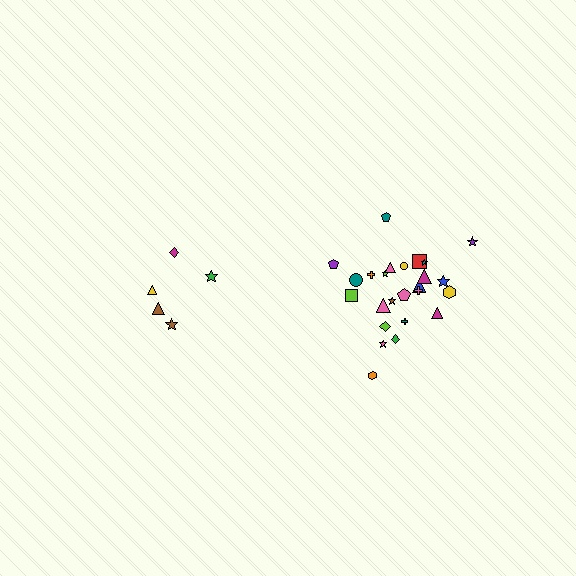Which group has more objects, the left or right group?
The right group.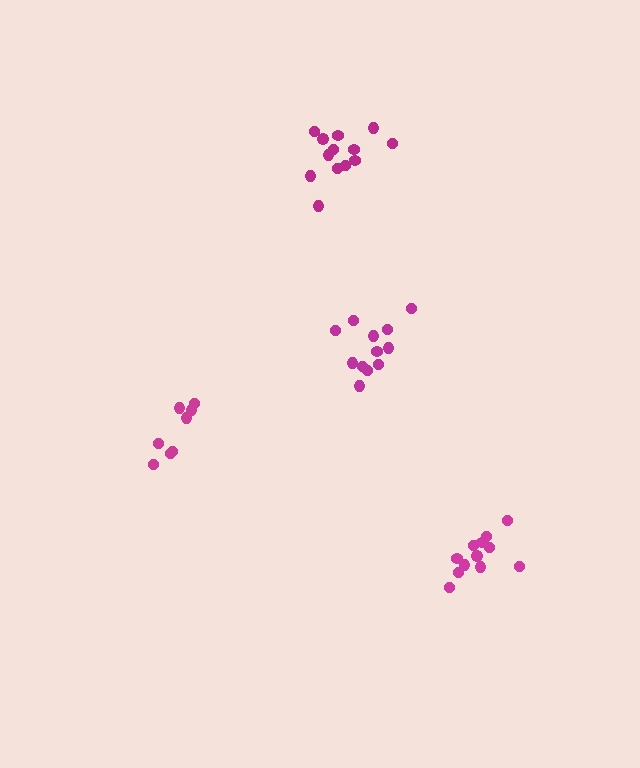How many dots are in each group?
Group 1: 8 dots, Group 2: 13 dots, Group 3: 12 dots, Group 4: 12 dots (45 total).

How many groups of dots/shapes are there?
There are 4 groups.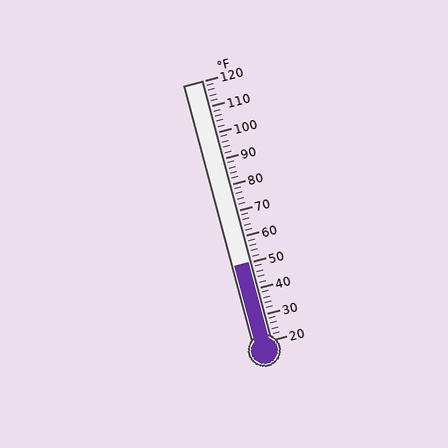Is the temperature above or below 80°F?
The temperature is below 80°F.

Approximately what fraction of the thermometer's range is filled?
The thermometer is filled to approximately 30% of its range.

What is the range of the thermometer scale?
The thermometer scale ranges from 20°F to 120°F.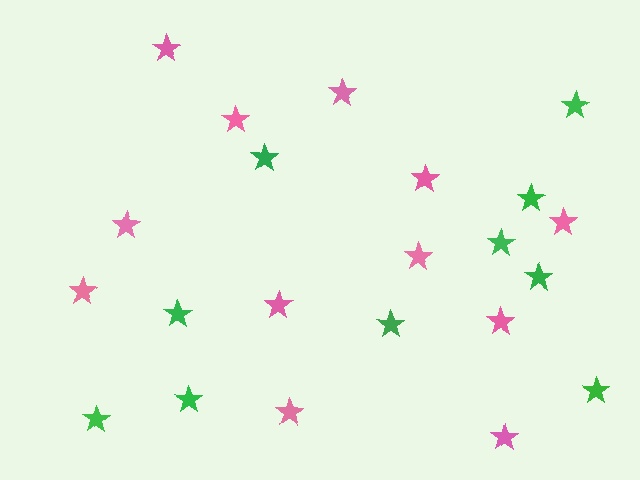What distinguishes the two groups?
There are 2 groups: one group of pink stars (12) and one group of green stars (10).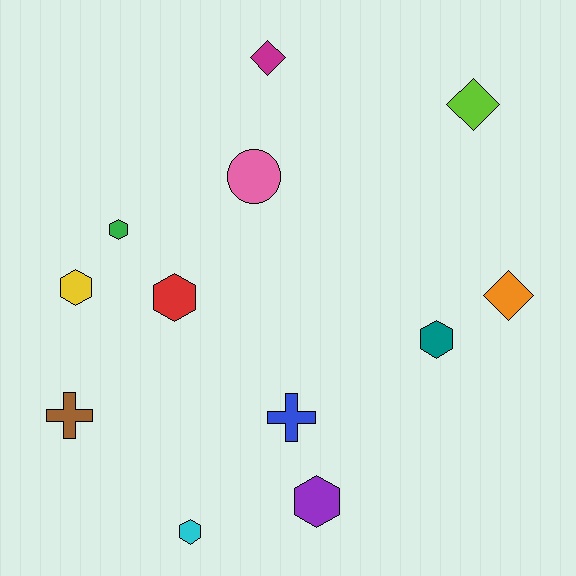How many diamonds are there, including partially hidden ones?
There are 3 diamonds.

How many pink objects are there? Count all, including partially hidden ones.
There is 1 pink object.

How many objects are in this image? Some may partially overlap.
There are 12 objects.